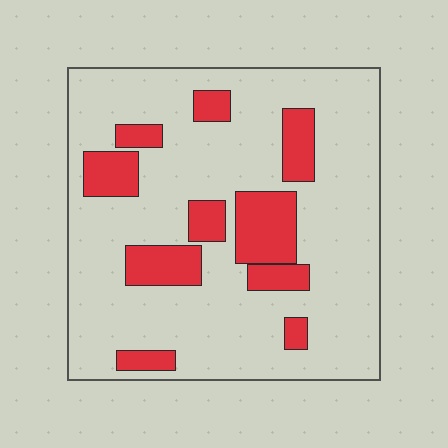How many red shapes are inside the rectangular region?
10.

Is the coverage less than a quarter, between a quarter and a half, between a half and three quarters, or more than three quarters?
Less than a quarter.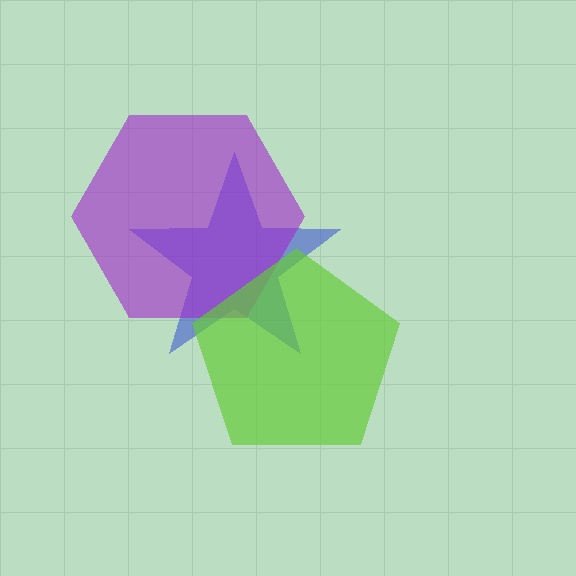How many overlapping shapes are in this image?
There are 3 overlapping shapes in the image.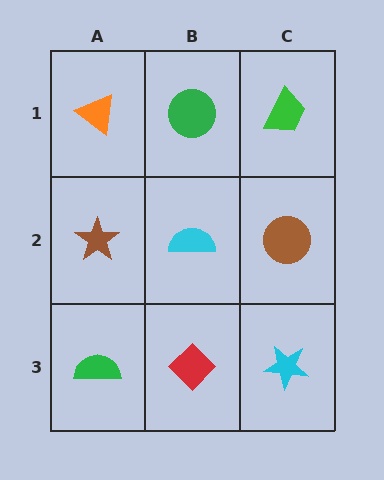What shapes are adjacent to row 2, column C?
A green trapezoid (row 1, column C), a cyan star (row 3, column C), a cyan semicircle (row 2, column B).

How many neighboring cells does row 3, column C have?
2.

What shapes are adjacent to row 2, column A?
An orange triangle (row 1, column A), a green semicircle (row 3, column A), a cyan semicircle (row 2, column B).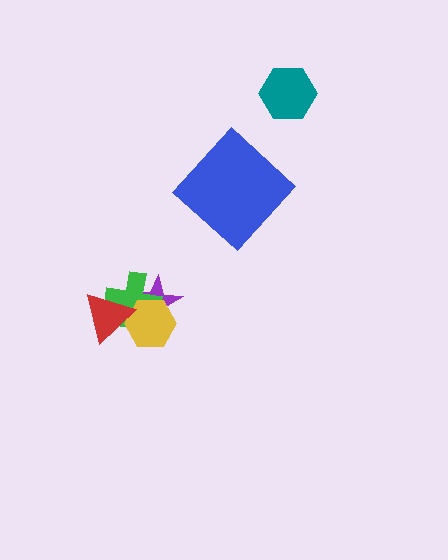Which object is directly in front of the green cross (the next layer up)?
The yellow hexagon is directly in front of the green cross.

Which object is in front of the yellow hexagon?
The red triangle is in front of the yellow hexagon.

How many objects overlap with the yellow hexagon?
3 objects overlap with the yellow hexagon.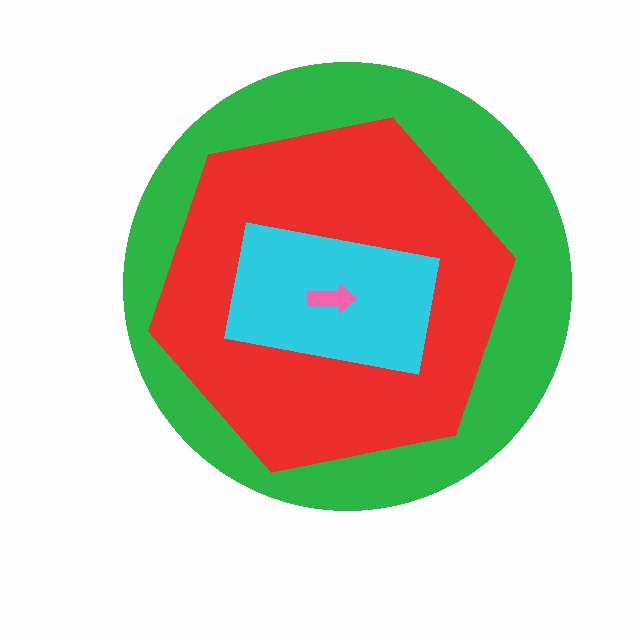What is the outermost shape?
The green circle.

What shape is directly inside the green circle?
The red hexagon.